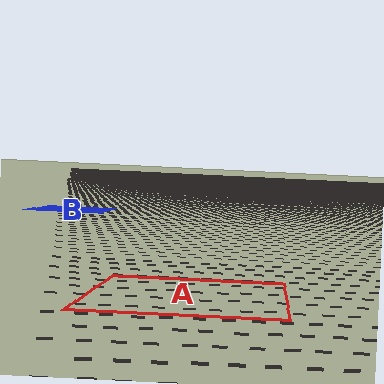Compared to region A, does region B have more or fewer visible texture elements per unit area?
Region B has more texture elements per unit area — they are packed more densely because it is farther away.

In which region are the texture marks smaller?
The texture marks are smaller in region B, because it is farther away.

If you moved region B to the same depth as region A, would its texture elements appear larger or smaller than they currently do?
They would appear larger. At a closer depth, the same texture elements are projected at a bigger on-screen size.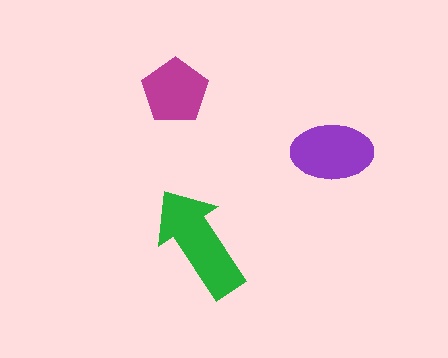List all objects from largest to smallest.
The green arrow, the purple ellipse, the magenta pentagon.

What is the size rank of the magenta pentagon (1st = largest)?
3rd.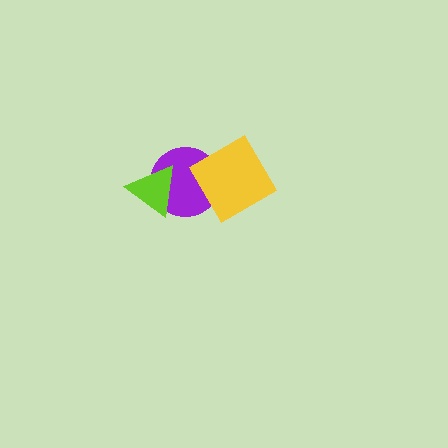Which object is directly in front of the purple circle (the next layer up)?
The lime triangle is directly in front of the purple circle.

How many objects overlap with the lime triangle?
1 object overlaps with the lime triangle.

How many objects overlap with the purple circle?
2 objects overlap with the purple circle.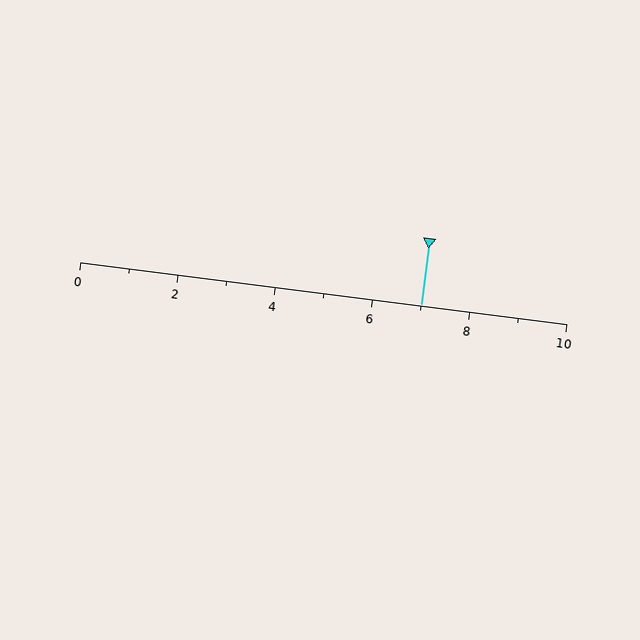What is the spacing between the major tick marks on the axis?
The major ticks are spaced 2 apart.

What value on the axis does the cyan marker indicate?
The marker indicates approximately 7.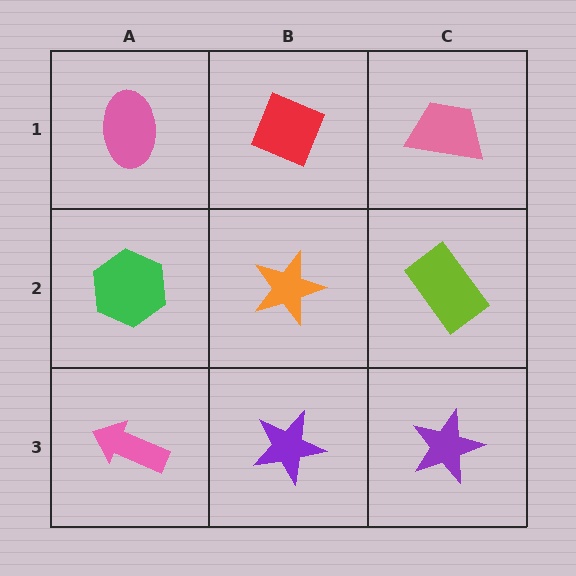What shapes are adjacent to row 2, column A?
A pink ellipse (row 1, column A), a pink arrow (row 3, column A), an orange star (row 2, column B).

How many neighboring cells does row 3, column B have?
3.